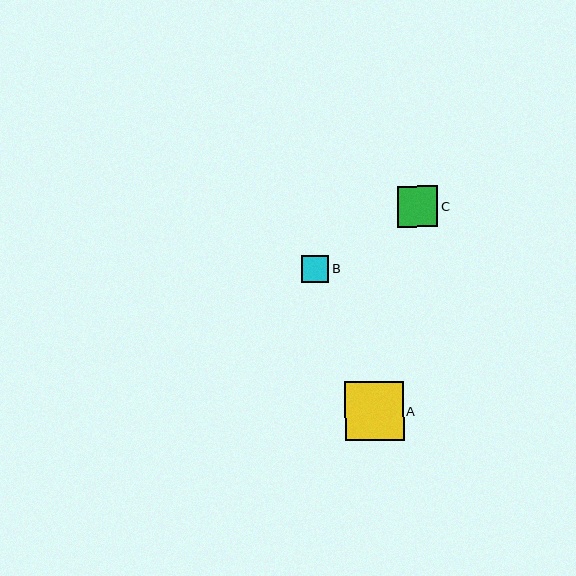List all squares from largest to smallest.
From largest to smallest: A, C, B.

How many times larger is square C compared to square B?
Square C is approximately 1.5 times the size of square B.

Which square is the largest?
Square A is the largest with a size of approximately 59 pixels.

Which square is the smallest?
Square B is the smallest with a size of approximately 27 pixels.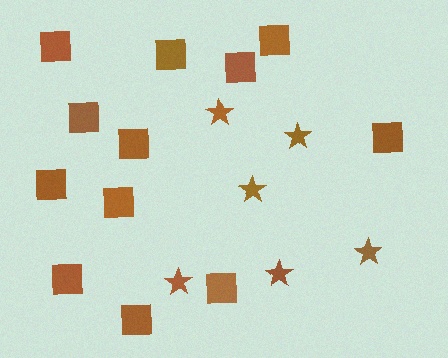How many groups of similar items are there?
There are 2 groups: one group of stars (6) and one group of squares (12).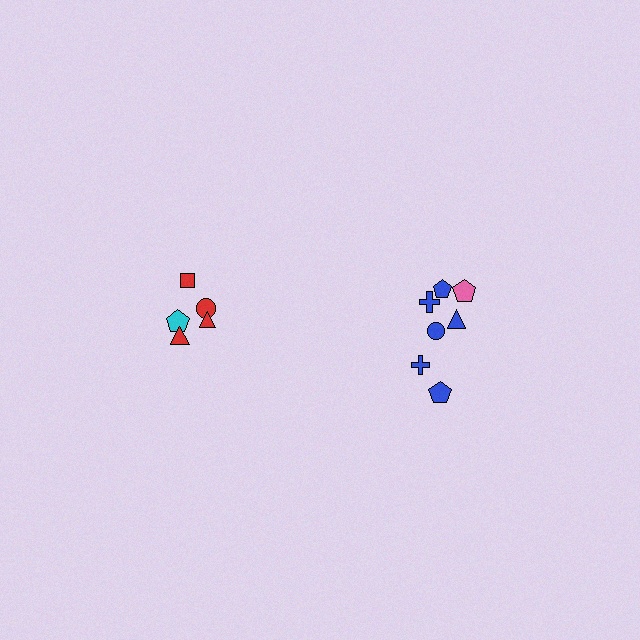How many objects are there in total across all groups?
There are 12 objects.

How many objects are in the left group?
There are 5 objects.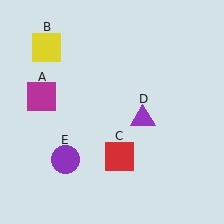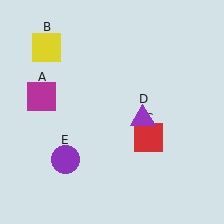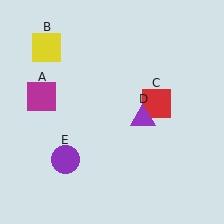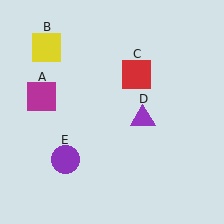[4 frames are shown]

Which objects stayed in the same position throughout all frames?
Magenta square (object A) and yellow square (object B) and purple triangle (object D) and purple circle (object E) remained stationary.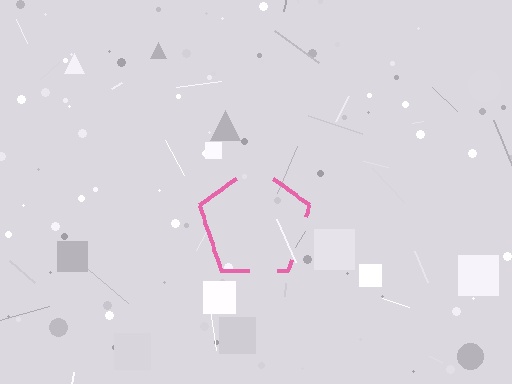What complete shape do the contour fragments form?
The contour fragments form a pentagon.